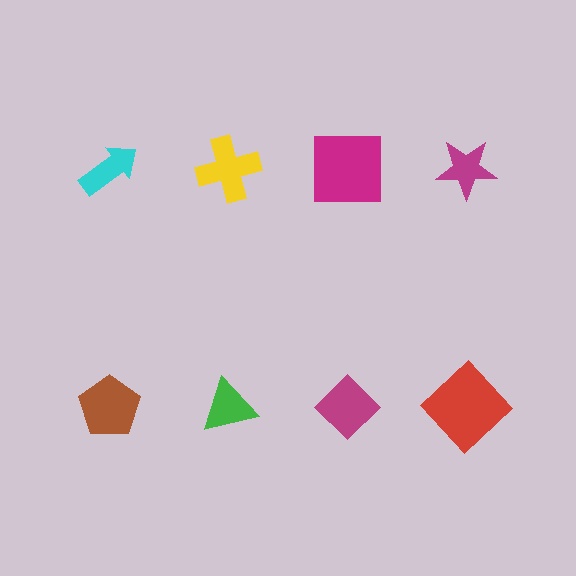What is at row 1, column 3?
A magenta square.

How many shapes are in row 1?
4 shapes.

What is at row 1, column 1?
A cyan arrow.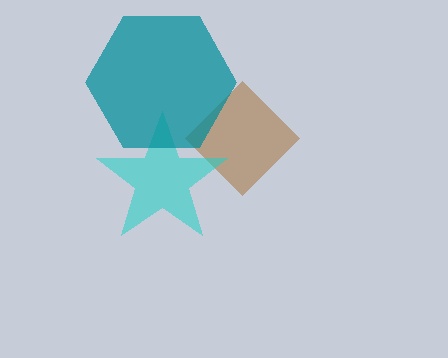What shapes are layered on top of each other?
The layered shapes are: a brown diamond, a cyan star, a teal hexagon.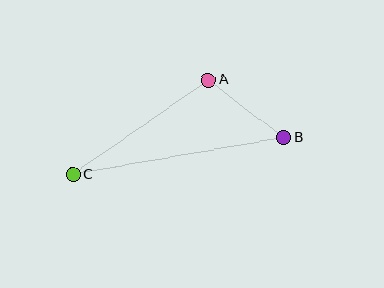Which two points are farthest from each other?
Points B and C are farthest from each other.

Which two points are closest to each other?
Points A and B are closest to each other.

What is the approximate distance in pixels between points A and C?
The distance between A and C is approximately 165 pixels.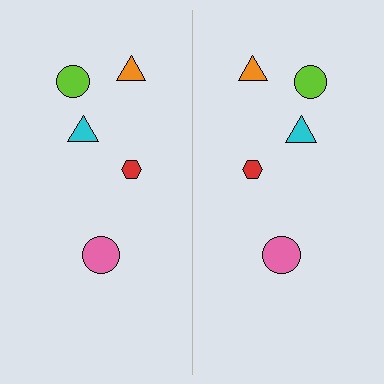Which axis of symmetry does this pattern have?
The pattern has a vertical axis of symmetry running through the center of the image.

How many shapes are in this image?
There are 10 shapes in this image.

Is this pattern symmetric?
Yes, this pattern has bilateral (reflection) symmetry.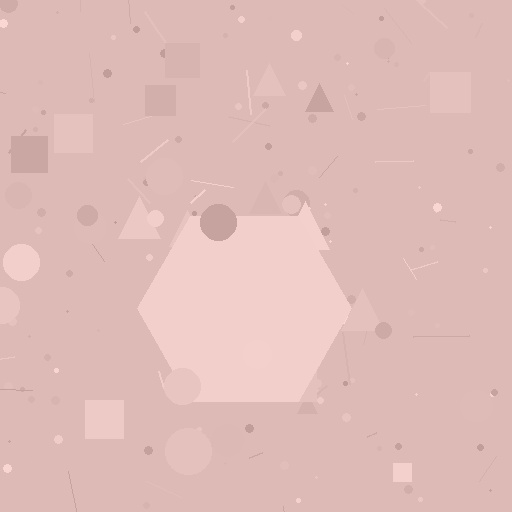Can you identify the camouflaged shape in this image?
The camouflaged shape is a hexagon.